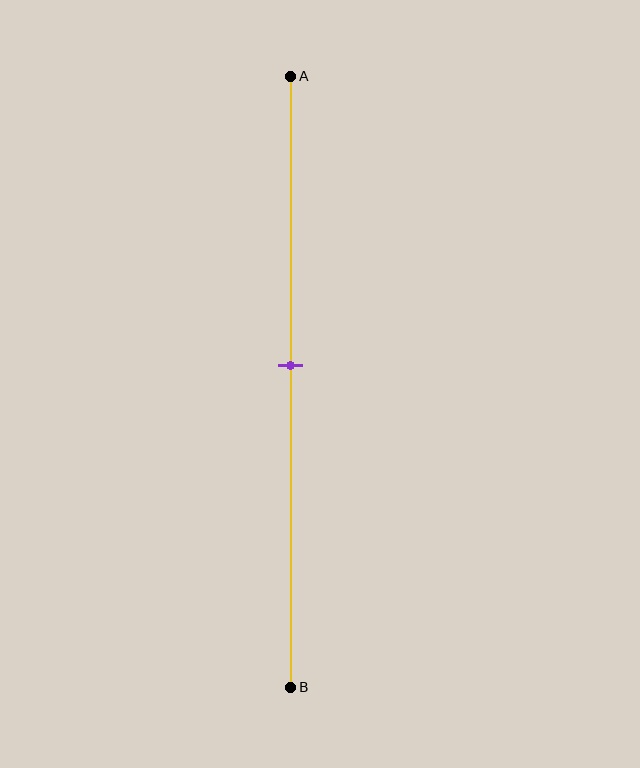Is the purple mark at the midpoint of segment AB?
Yes, the mark is approximately at the midpoint.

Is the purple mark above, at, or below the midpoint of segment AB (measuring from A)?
The purple mark is approximately at the midpoint of segment AB.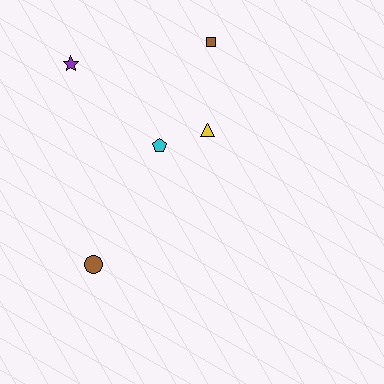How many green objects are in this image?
There are no green objects.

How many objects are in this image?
There are 5 objects.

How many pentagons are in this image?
There is 1 pentagon.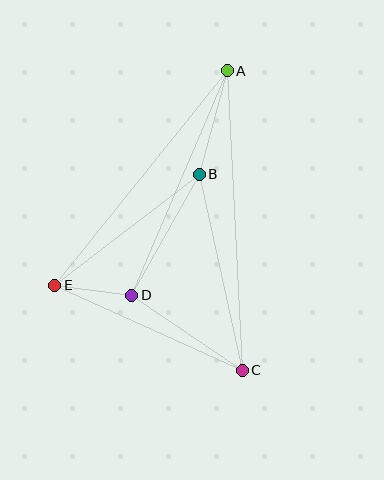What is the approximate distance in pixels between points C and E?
The distance between C and E is approximately 206 pixels.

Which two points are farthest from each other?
Points A and C are farthest from each other.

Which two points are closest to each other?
Points D and E are closest to each other.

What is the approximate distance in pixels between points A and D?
The distance between A and D is approximately 244 pixels.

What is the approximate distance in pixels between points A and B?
The distance between A and B is approximately 107 pixels.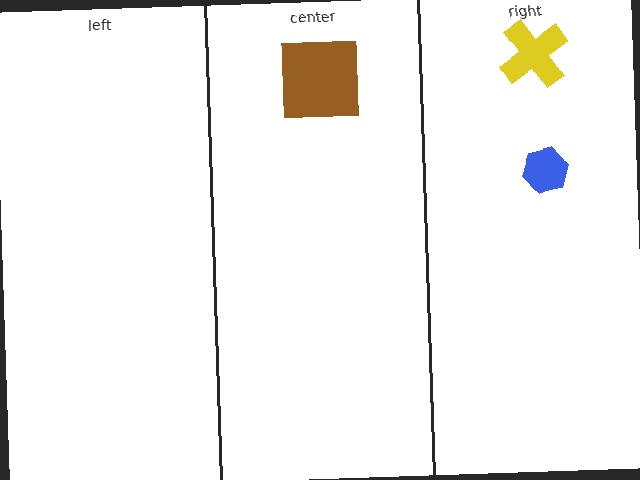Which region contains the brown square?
The center region.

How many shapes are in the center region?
1.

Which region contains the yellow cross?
The right region.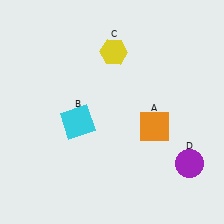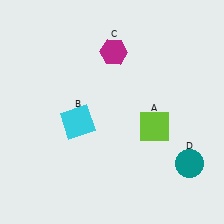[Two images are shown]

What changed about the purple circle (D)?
In Image 1, D is purple. In Image 2, it changed to teal.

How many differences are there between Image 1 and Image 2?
There are 3 differences between the two images.